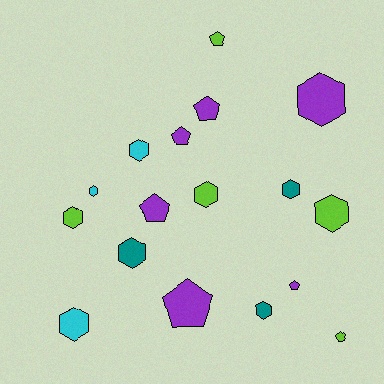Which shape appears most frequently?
Hexagon, with 10 objects.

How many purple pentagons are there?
There are 5 purple pentagons.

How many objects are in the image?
There are 17 objects.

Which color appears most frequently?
Purple, with 6 objects.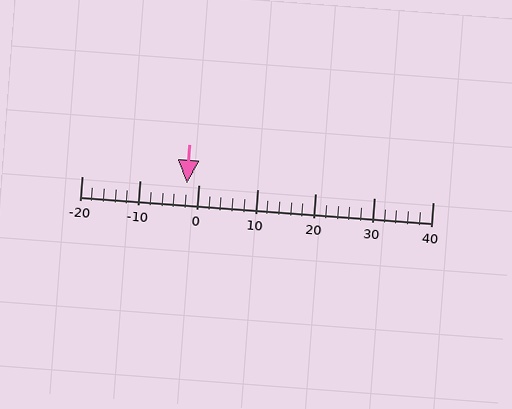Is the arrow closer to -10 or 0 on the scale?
The arrow is closer to 0.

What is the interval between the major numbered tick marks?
The major tick marks are spaced 10 units apart.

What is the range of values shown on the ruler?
The ruler shows values from -20 to 40.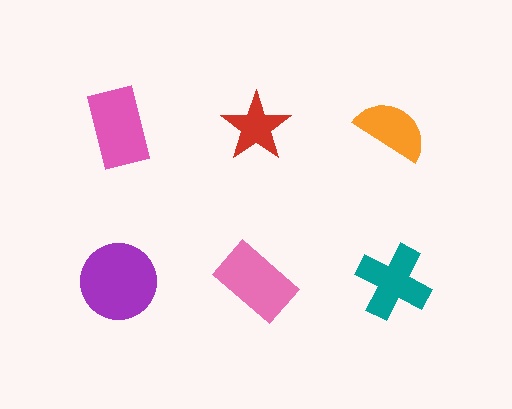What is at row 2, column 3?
A teal cross.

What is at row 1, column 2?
A red star.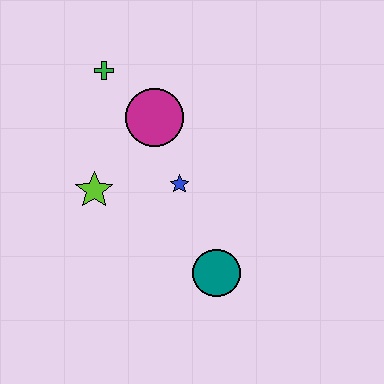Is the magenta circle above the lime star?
Yes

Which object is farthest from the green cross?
The teal circle is farthest from the green cross.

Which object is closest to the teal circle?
The blue star is closest to the teal circle.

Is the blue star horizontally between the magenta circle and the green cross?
No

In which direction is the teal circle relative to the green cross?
The teal circle is below the green cross.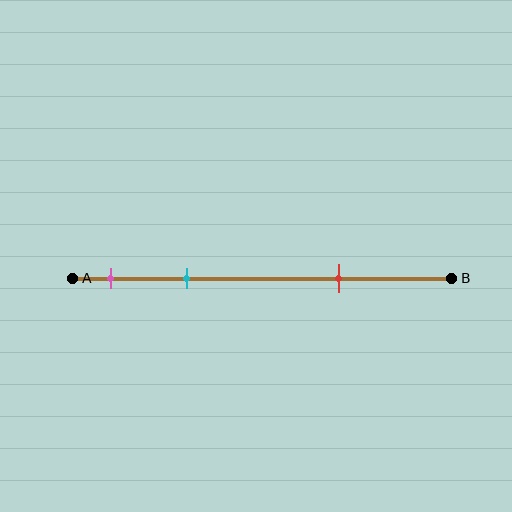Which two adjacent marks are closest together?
The pink and cyan marks are the closest adjacent pair.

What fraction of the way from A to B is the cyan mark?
The cyan mark is approximately 30% (0.3) of the way from A to B.